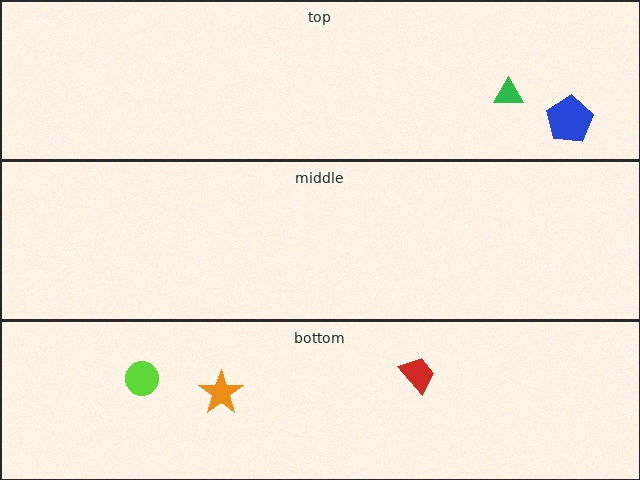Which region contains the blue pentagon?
The top region.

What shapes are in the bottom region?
The red trapezoid, the lime circle, the orange star.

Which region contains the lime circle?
The bottom region.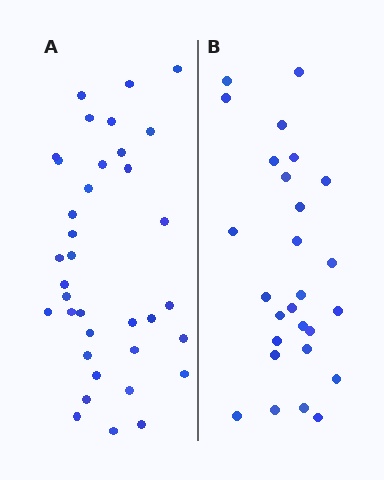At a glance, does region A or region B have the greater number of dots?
Region A (the left region) has more dots.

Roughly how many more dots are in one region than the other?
Region A has roughly 8 or so more dots than region B.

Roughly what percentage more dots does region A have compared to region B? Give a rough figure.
About 35% more.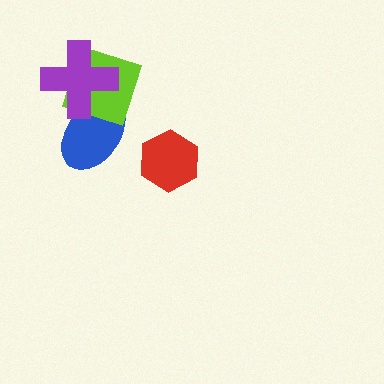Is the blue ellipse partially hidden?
Yes, it is partially covered by another shape.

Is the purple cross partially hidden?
No, no other shape covers it.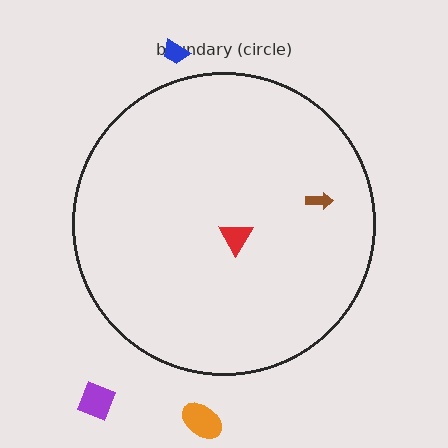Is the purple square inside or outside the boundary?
Outside.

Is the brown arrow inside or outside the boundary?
Inside.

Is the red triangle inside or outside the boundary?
Inside.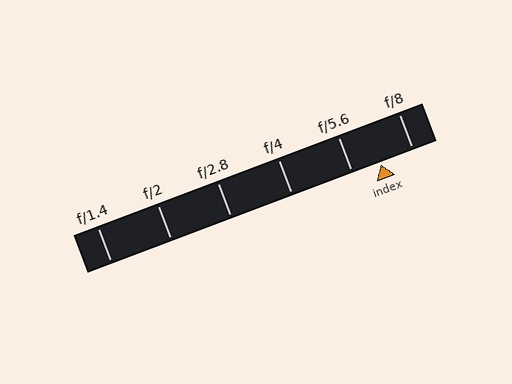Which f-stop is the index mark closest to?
The index mark is closest to f/5.6.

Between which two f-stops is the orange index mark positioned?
The index mark is between f/5.6 and f/8.